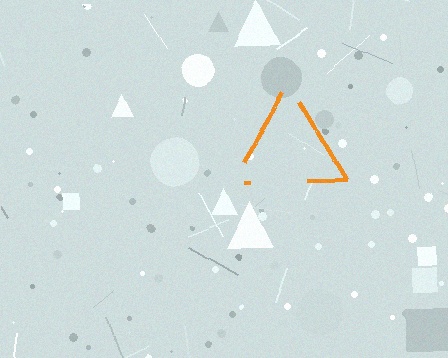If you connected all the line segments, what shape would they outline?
They would outline a triangle.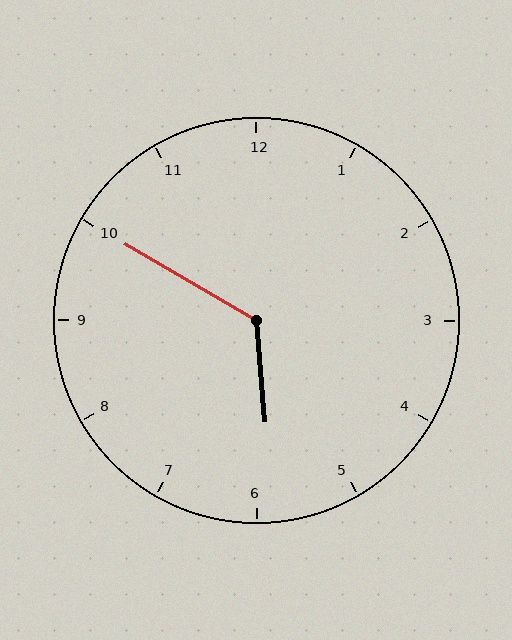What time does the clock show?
5:50.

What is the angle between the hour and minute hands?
Approximately 125 degrees.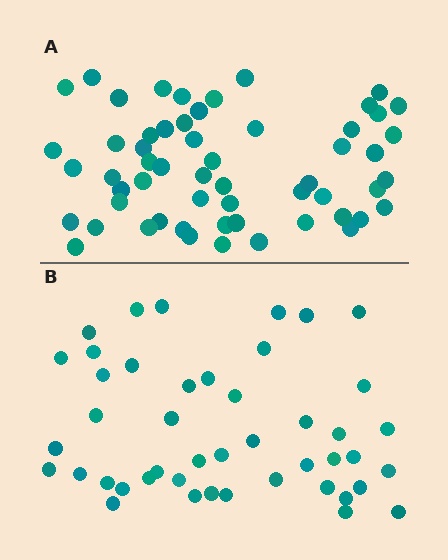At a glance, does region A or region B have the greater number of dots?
Region A (the top region) has more dots.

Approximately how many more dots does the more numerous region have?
Region A has roughly 12 or so more dots than region B.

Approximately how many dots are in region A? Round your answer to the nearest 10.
About 60 dots. (The exact count is 57, which rounds to 60.)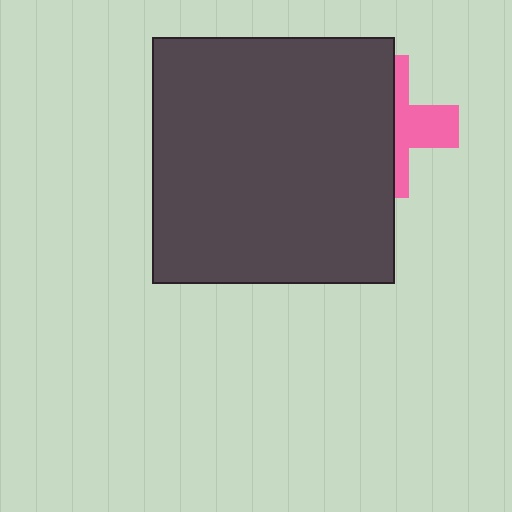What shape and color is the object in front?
The object in front is a dark gray rectangle.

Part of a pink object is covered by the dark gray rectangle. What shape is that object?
It is a cross.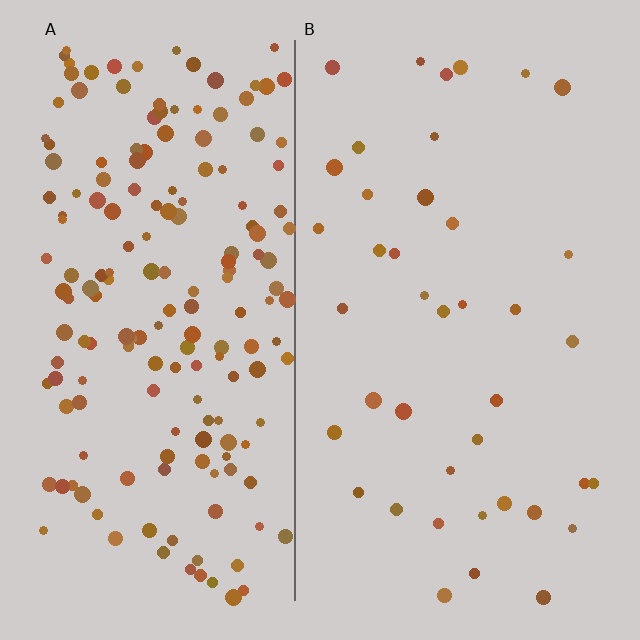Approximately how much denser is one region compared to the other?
Approximately 4.4× — region A over region B.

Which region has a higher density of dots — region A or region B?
A (the left).